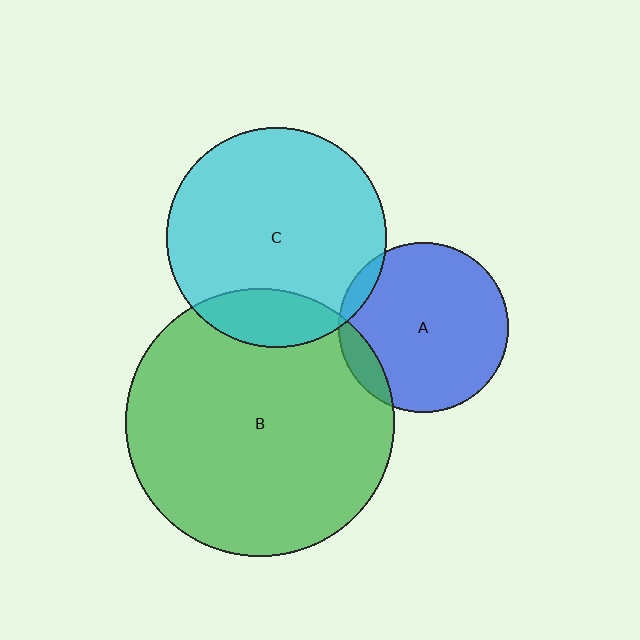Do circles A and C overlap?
Yes.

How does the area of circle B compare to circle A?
Approximately 2.5 times.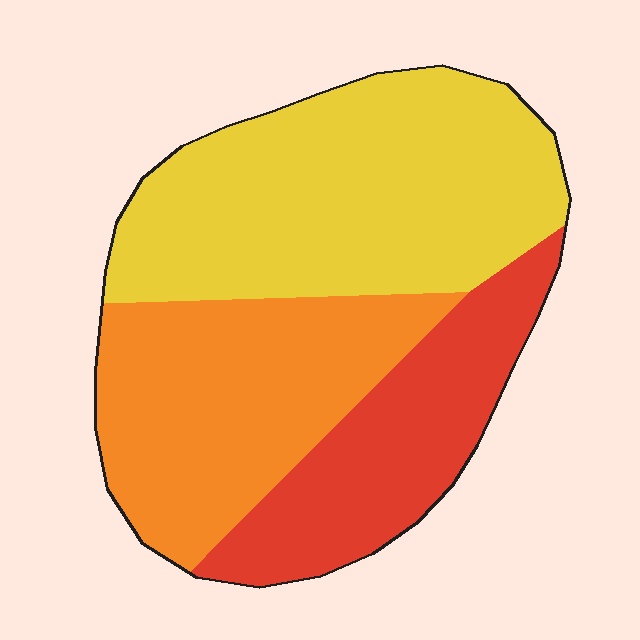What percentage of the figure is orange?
Orange takes up about one third (1/3) of the figure.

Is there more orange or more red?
Orange.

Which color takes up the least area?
Red, at roughly 25%.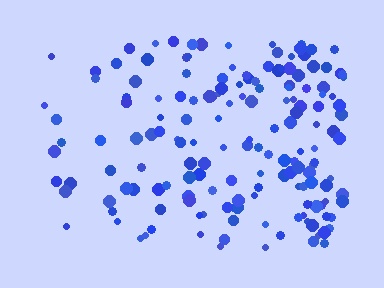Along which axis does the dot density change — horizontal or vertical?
Horizontal.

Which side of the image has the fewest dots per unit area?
The left.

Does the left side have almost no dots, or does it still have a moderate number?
Still a moderate number, just noticeably fewer than the right.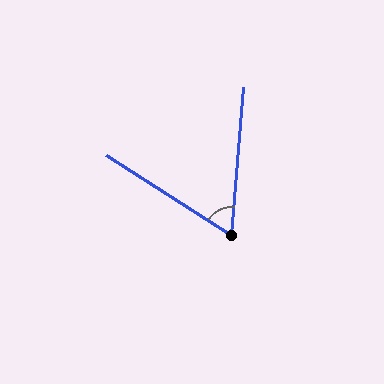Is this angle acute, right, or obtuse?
It is acute.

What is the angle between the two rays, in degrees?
Approximately 62 degrees.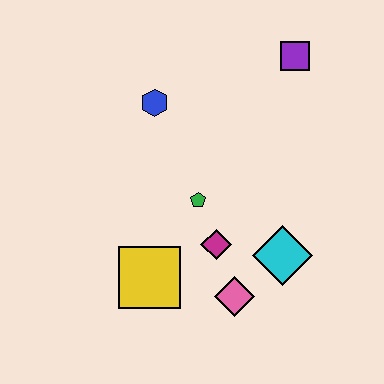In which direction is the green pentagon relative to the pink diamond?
The green pentagon is above the pink diamond.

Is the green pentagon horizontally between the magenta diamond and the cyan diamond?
No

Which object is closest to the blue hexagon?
The green pentagon is closest to the blue hexagon.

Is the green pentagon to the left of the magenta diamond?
Yes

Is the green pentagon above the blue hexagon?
No